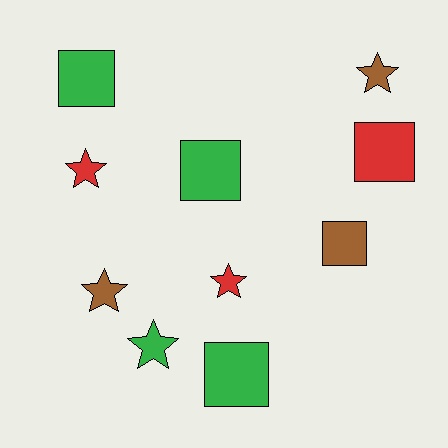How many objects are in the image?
There are 10 objects.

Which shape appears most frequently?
Star, with 5 objects.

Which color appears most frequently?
Green, with 4 objects.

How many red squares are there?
There is 1 red square.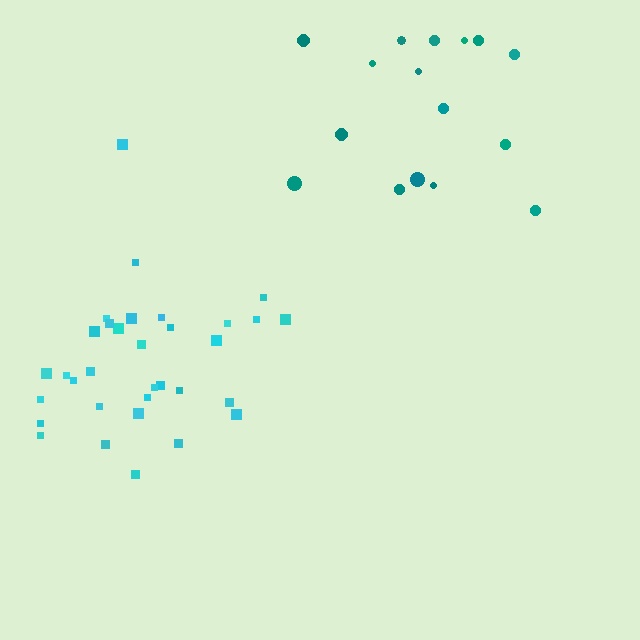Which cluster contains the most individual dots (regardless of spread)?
Cyan (33).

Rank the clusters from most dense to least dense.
cyan, teal.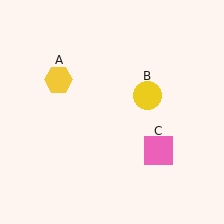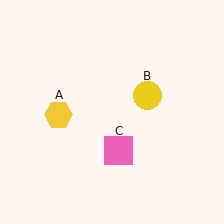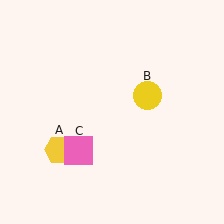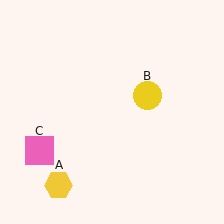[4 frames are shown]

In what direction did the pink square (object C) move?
The pink square (object C) moved left.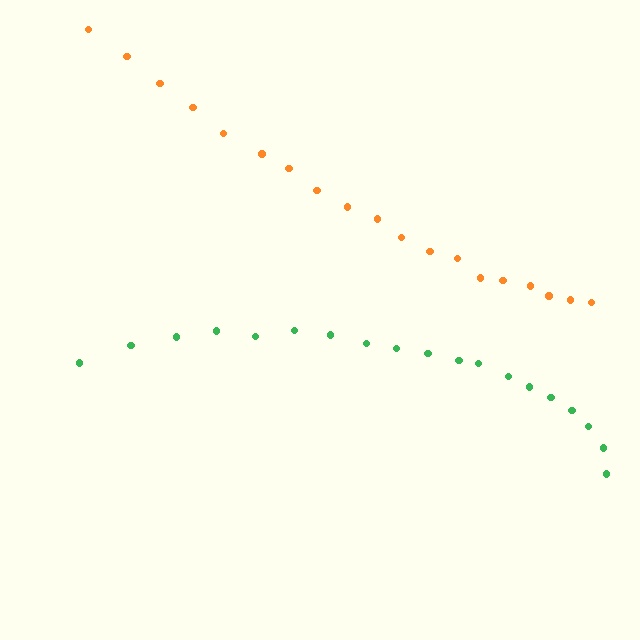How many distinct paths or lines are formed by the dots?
There are 2 distinct paths.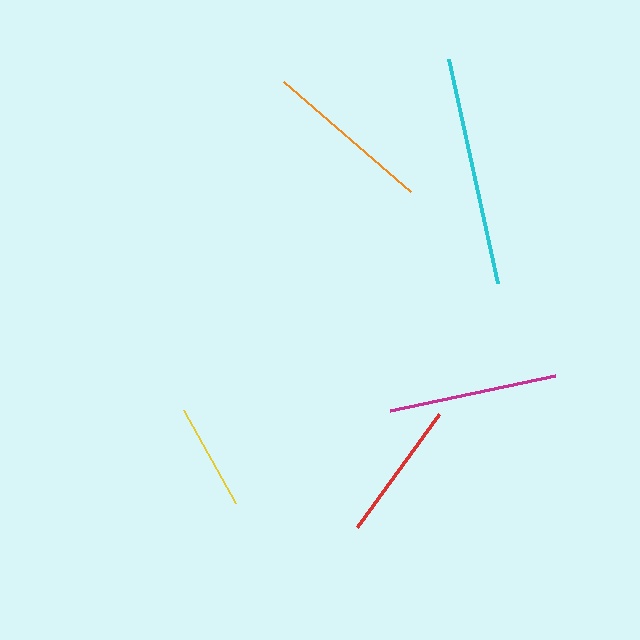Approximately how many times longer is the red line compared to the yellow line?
The red line is approximately 1.3 times the length of the yellow line.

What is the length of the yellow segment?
The yellow segment is approximately 107 pixels long.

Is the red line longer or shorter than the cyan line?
The cyan line is longer than the red line.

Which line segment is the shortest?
The yellow line is the shortest at approximately 107 pixels.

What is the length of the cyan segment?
The cyan segment is approximately 230 pixels long.